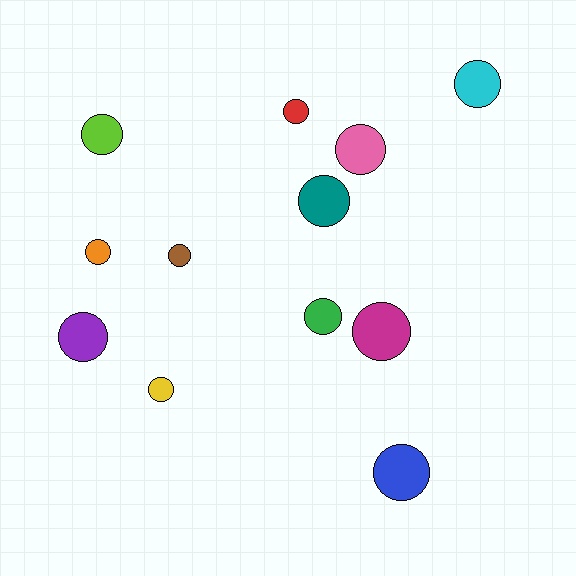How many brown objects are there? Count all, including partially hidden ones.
There is 1 brown object.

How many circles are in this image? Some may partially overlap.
There are 12 circles.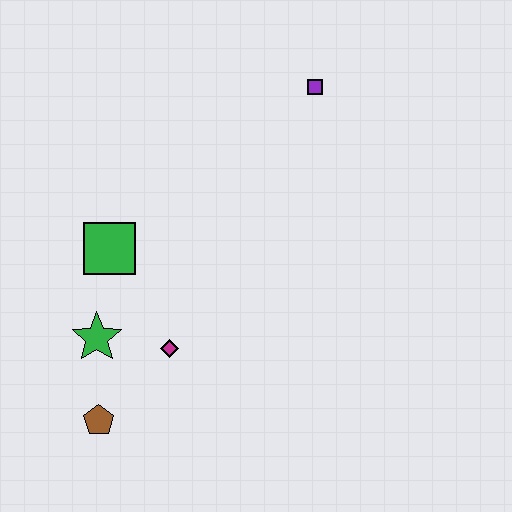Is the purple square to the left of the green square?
No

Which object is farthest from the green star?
The purple square is farthest from the green star.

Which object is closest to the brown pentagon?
The green star is closest to the brown pentagon.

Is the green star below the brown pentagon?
No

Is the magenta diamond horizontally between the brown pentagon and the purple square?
Yes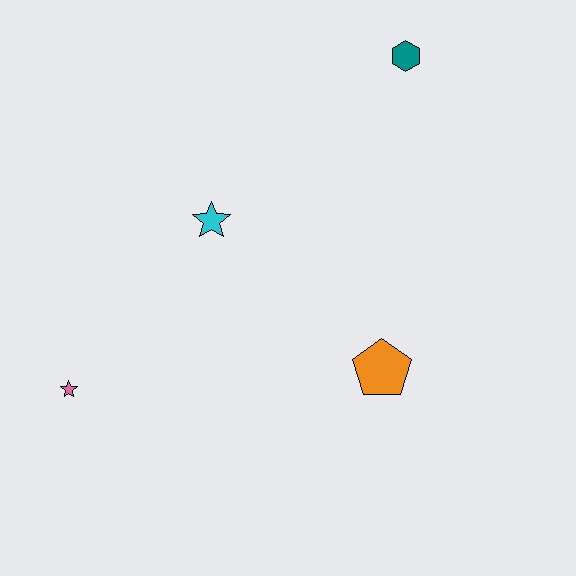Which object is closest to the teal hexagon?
The cyan star is closest to the teal hexagon.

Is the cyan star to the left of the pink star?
No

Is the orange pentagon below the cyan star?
Yes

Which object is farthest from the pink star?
The teal hexagon is farthest from the pink star.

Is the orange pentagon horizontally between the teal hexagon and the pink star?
Yes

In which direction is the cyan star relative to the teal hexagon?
The cyan star is to the left of the teal hexagon.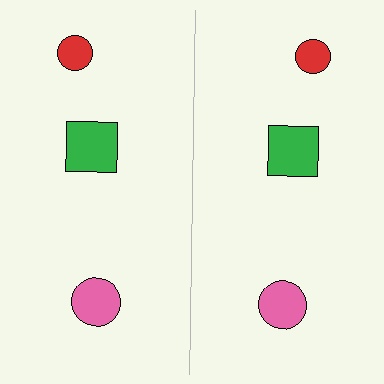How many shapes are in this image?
There are 6 shapes in this image.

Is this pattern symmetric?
Yes, this pattern has bilateral (reflection) symmetry.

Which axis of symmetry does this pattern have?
The pattern has a vertical axis of symmetry running through the center of the image.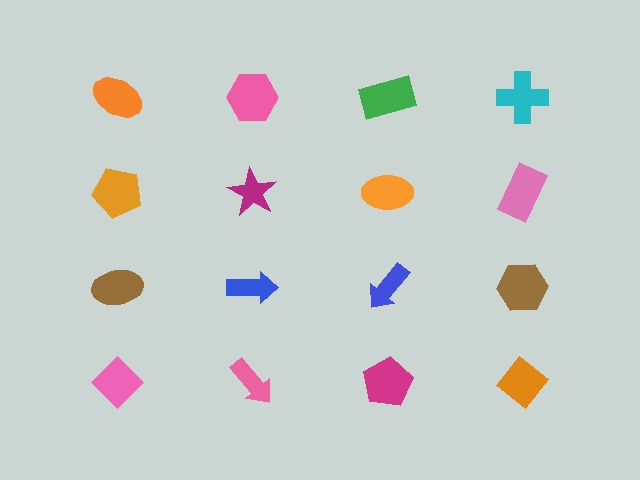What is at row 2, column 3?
An orange ellipse.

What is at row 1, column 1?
An orange ellipse.